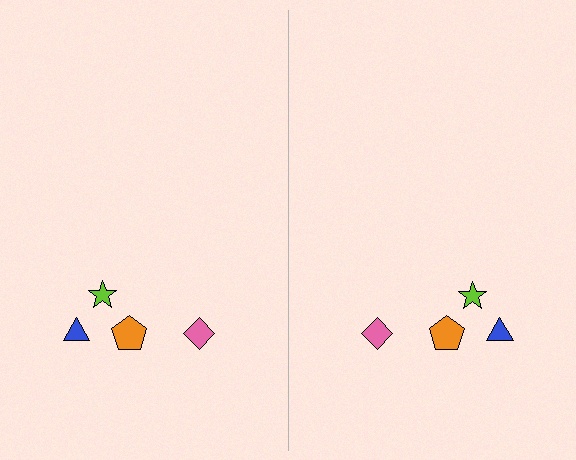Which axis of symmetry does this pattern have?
The pattern has a vertical axis of symmetry running through the center of the image.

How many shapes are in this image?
There are 8 shapes in this image.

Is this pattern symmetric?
Yes, this pattern has bilateral (reflection) symmetry.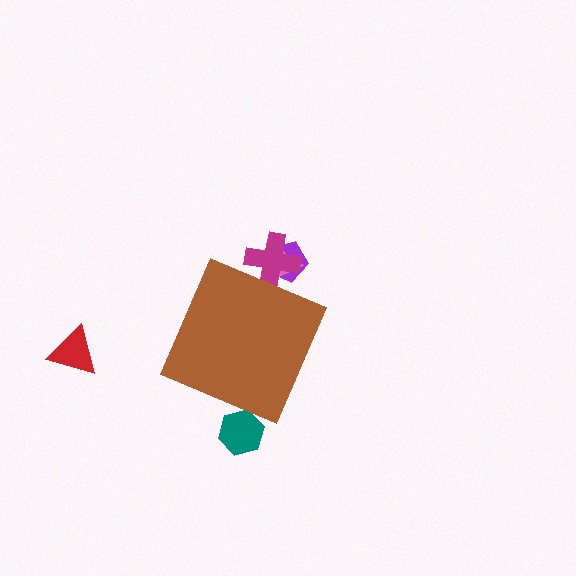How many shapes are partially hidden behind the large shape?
4 shapes are partially hidden.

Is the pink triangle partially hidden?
Yes, the pink triangle is partially hidden behind the brown diamond.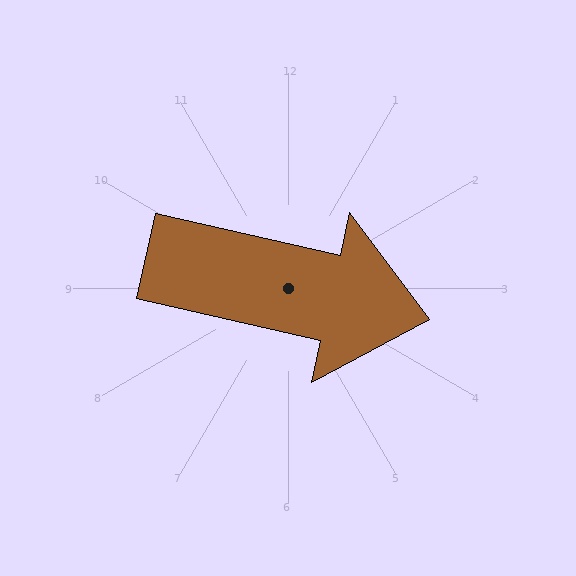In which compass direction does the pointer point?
East.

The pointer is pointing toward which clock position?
Roughly 3 o'clock.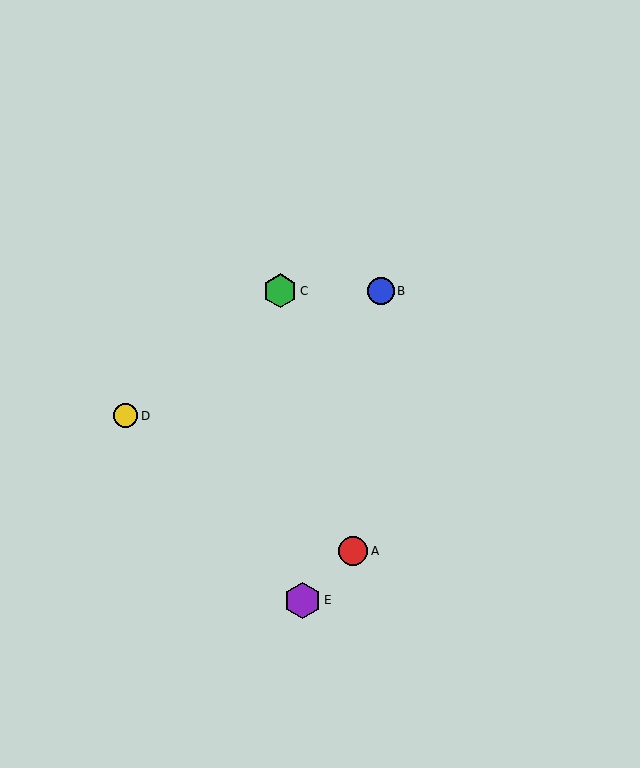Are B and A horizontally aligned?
No, B is at y≈291 and A is at y≈551.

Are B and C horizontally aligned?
Yes, both are at y≈291.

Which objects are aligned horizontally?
Objects B, C are aligned horizontally.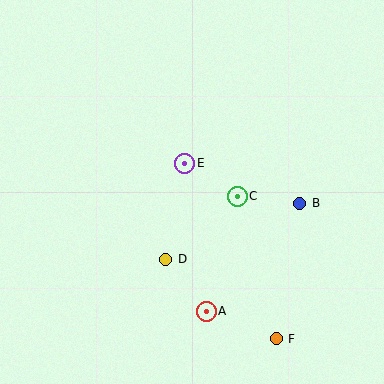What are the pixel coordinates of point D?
Point D is at (166, 259).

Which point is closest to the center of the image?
Point E at (185, 163) is closest to the center.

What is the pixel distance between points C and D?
The distance between C and D is 95 pixels.